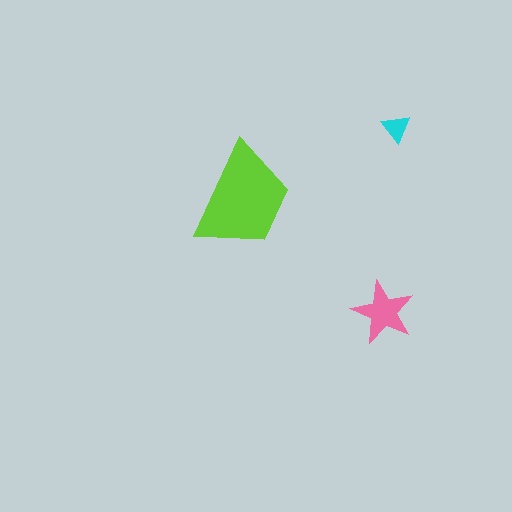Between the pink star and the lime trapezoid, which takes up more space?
The lime trapezoid.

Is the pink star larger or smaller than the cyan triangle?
Larger.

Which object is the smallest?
The cyan triangle.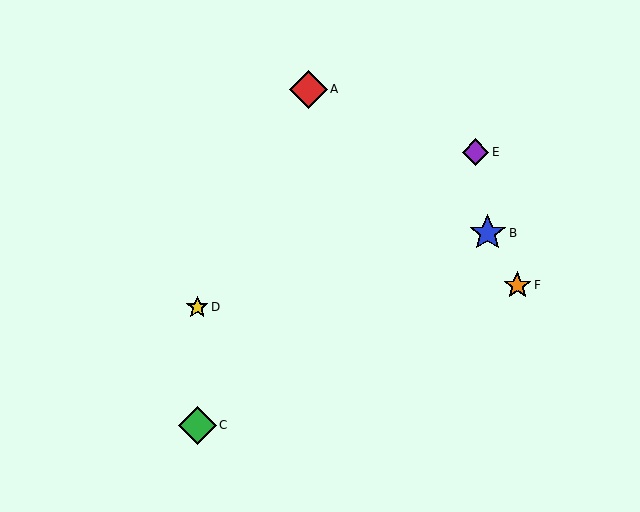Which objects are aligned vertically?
Objects C, D are aligned vertically.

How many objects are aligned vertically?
2 objects (C, D) are aligned vertically.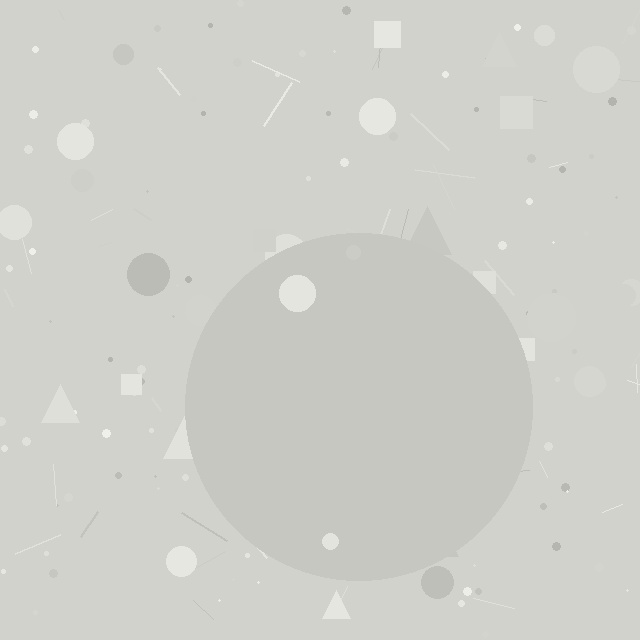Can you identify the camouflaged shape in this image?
The camouflaged shape is a circle.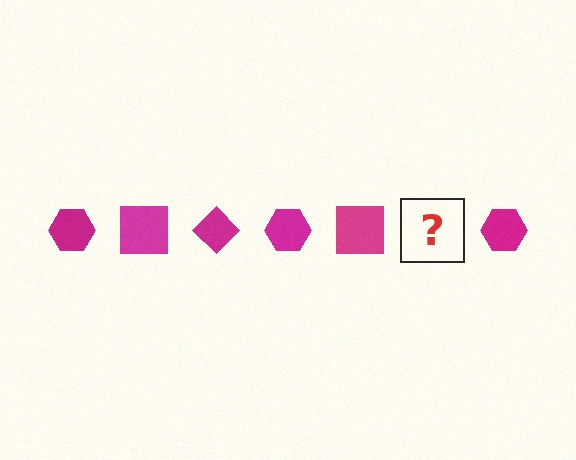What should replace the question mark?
The question mark should be replaced with a magenta diamond.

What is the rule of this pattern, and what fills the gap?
The rule is that the pattern cycles through hexagon, square, diamond shapes in magenta. The gap should be filled with a magenta diamond.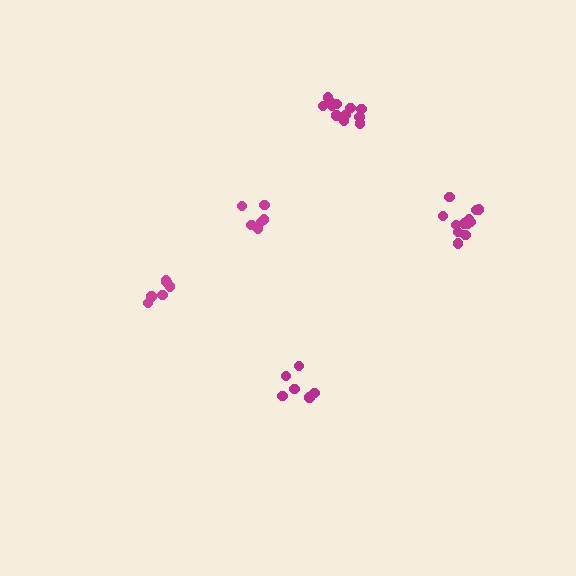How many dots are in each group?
Group 1: 12 dots, Group 2: 6 dots, Group 3: 6 dots, Group 4: 12 dots, Group 5: 6 dots (42 total).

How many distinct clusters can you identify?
There are 5 distinct clusters.